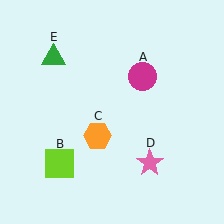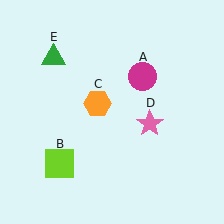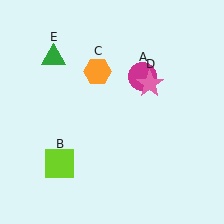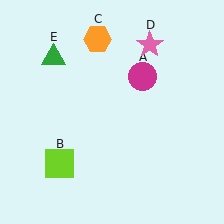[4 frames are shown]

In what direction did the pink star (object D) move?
The pink star (object D) moved up.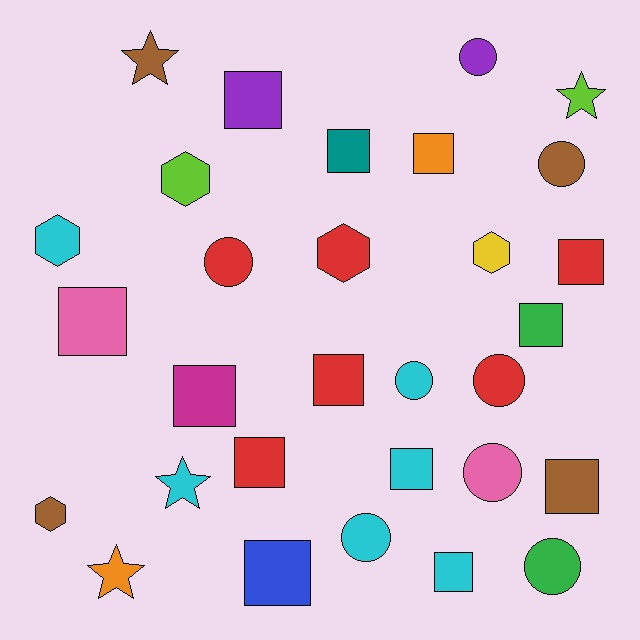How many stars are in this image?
There are 4 stars.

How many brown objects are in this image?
There are 4 brown objects.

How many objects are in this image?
There are 30 objects.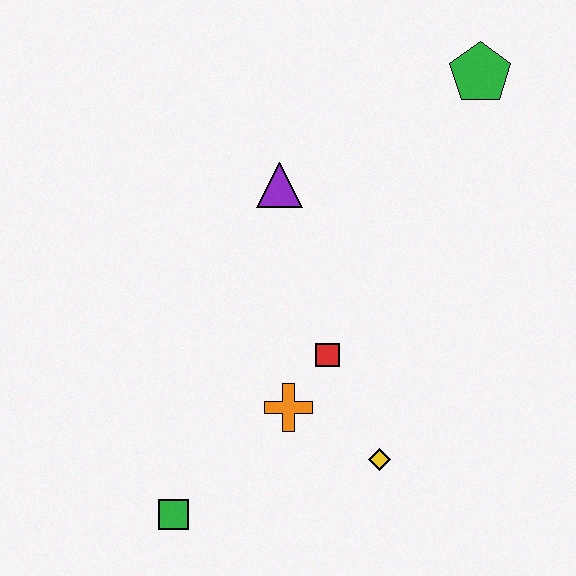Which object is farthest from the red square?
The green pentagon is farthest from the red square.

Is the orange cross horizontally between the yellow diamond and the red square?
No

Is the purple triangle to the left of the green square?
No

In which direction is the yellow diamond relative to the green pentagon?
The yellow diamond is below the green pentagon.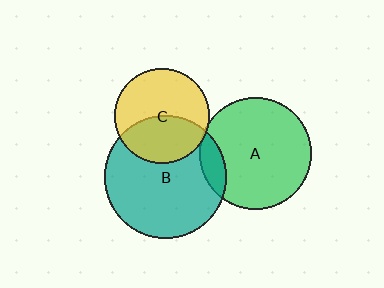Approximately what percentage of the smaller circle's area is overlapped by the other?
Approximately 40%.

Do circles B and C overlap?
Yes.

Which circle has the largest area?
Circle B (teal).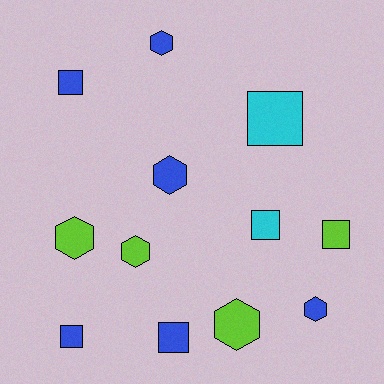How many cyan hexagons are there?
There are no cyan hexagons.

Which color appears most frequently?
Blue, with 6 objects.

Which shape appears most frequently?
Hexagon, with 6 objects.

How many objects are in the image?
There are 12 objects.